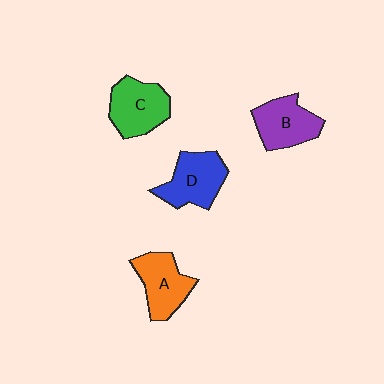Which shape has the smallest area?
Shape A (orange).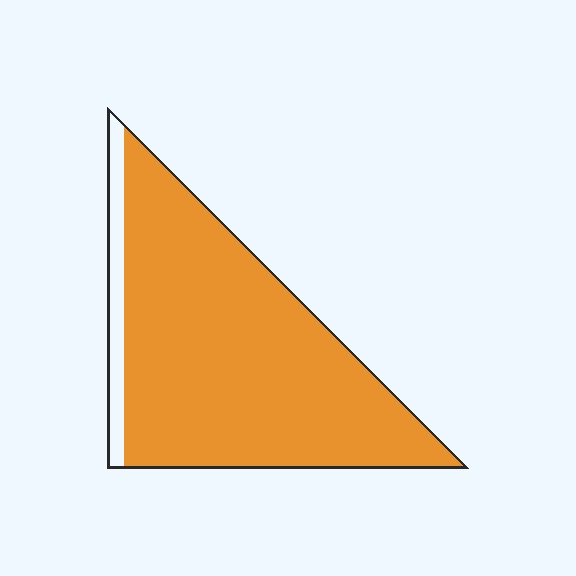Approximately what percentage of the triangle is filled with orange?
Approximately 90%.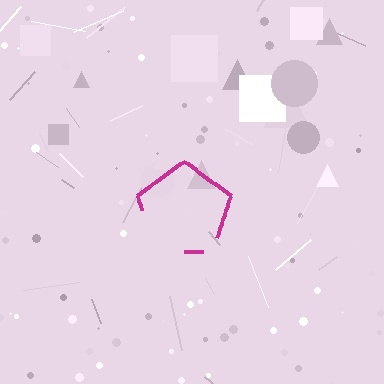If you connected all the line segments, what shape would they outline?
They would outline a pentagon.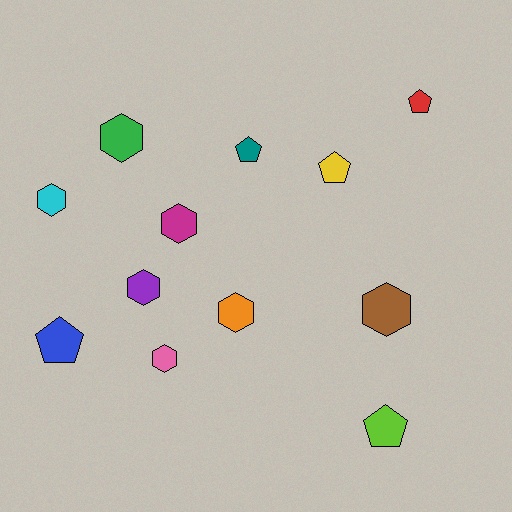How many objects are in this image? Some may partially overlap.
There are 12 objects.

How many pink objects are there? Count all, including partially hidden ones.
There is 1 pink object.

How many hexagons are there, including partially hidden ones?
There are 7 hexagons.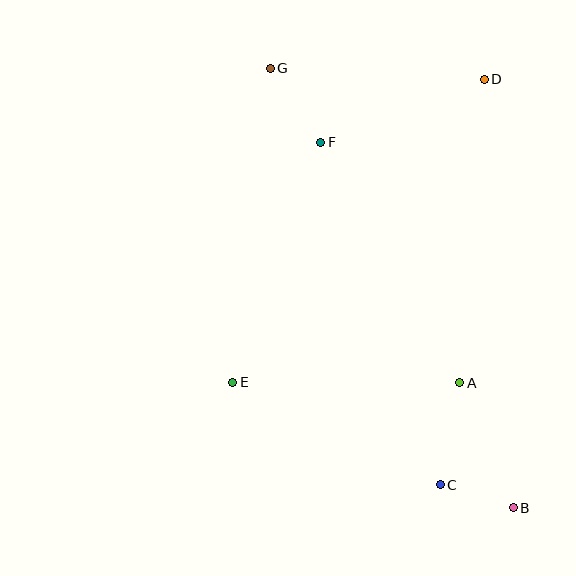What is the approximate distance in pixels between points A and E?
The distance between A and E is approximately 227 pixels.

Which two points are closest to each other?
Points B and C are closest to each other.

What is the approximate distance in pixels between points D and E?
The distance between D and E is approximately 394 pixels.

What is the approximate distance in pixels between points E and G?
The distance between E and G is approximately 316 pixels.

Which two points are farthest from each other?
Points B and G are farthest from each other.